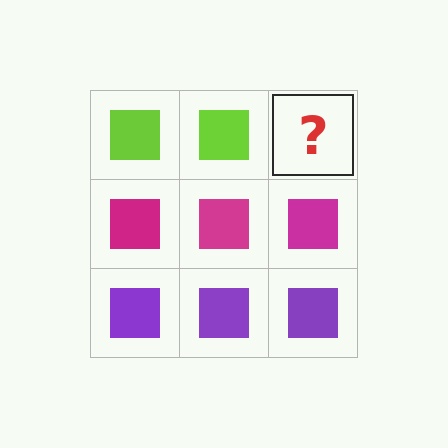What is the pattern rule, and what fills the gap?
The rule is that each row has a consistent color. The gap should be filled with a lime square.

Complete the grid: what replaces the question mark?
The question mark should be replaced with a lime square.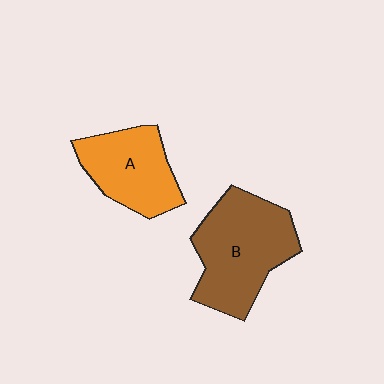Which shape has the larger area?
Shape B (brown).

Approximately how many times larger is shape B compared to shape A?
Approximately 1.4 times.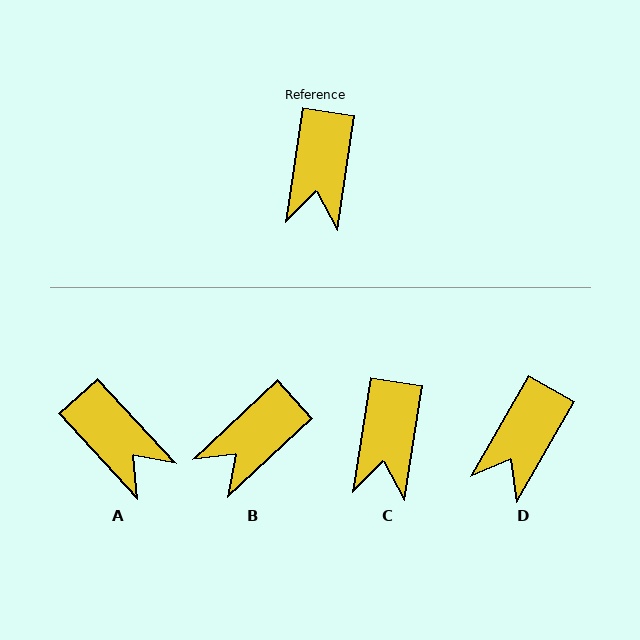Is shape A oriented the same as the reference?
No, it is off by about 52 degrees.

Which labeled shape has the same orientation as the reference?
C.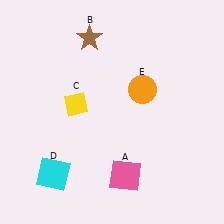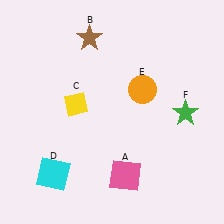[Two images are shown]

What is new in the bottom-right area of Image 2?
A green star (F) was added in the bottom-right area of Image 2.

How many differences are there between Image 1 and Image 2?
There is 1 difference between the two images.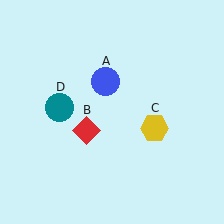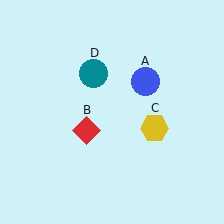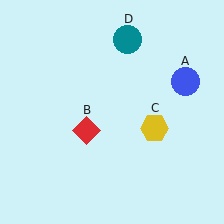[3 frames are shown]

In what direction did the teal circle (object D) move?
The teal circle (object D) moved up and to the right.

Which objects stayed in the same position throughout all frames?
Red diamond (object B) and yellow hexagon (object C) remained stationary.